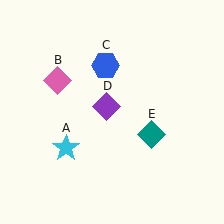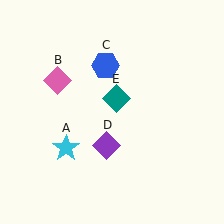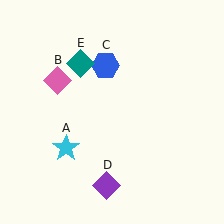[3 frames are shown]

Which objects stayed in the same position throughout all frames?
Cyan star (object A) and pink diamond (object B) and blue hexagon (object C) remained stationary.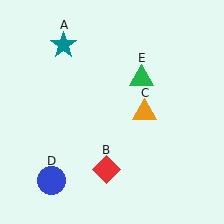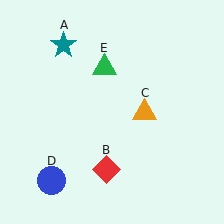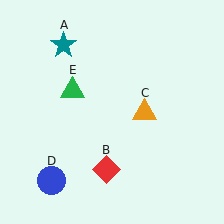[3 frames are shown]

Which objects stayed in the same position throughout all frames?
Teal star (object A) and red diamond (object B) and orange triangle (object C) and blue circle (object D) remained stationary.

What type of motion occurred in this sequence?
The green triangle (object E) rotated counterclockwise around the center of the scene.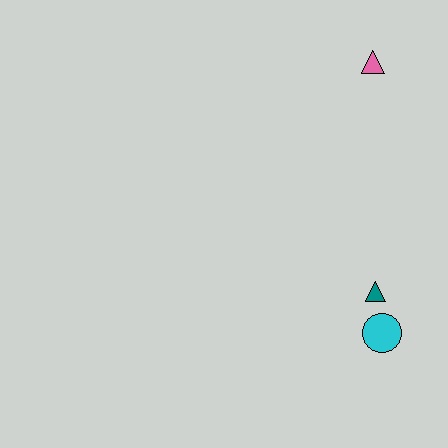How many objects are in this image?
There are 3 objects.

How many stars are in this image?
There are no stars.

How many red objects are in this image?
There are no red objects.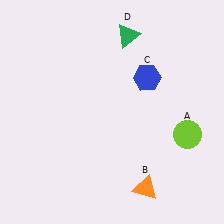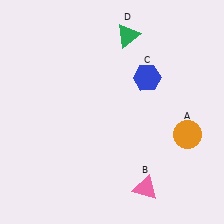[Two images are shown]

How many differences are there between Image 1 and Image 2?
There are 2 differences between the two images.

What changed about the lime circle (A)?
In Image 1, A is lime. In Image 2, it changed to orange.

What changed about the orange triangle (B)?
In Image 1, B is orange. In Image 2, it changed to pink.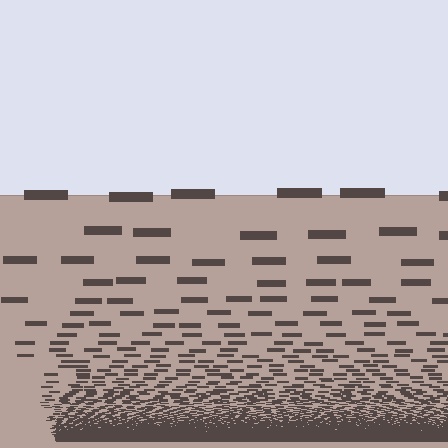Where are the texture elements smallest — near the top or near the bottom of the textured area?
Near the bottom.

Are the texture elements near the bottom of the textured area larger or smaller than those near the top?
Smaller. The gradient is inverted — elements near the bottom are smaller and denser.